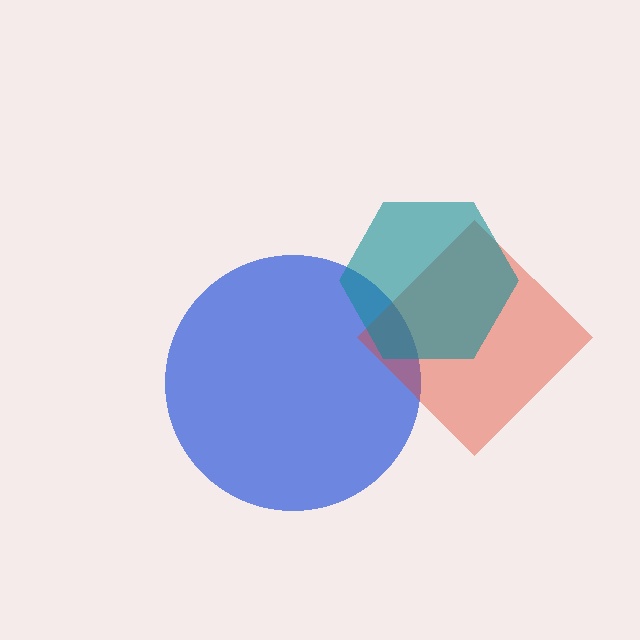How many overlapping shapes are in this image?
There are 3 overlapping shapes in the image.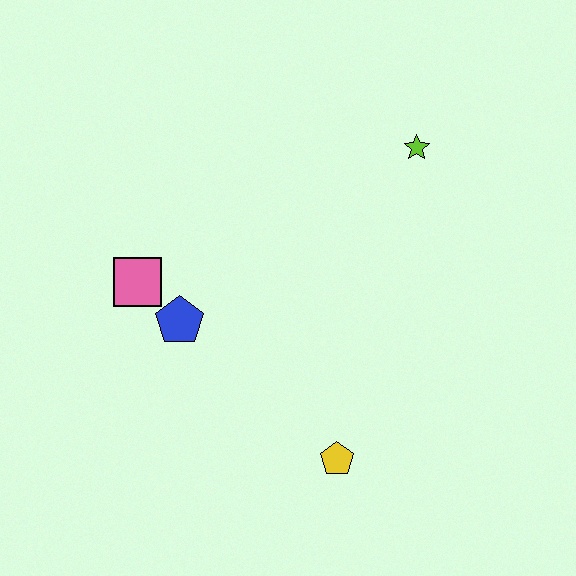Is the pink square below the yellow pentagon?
No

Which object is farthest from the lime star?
The yellow pentagon is farthest from the lime star.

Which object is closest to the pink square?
The blue pentagon is closest to the pink square.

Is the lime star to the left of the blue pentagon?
No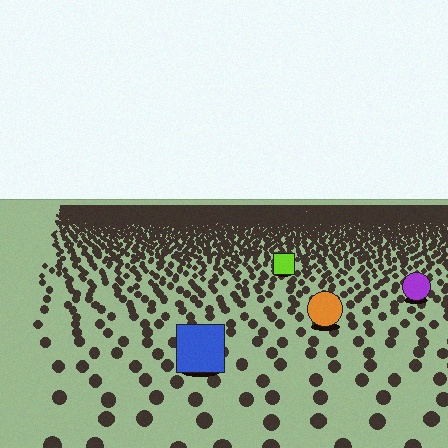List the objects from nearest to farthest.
From nearest to farthest: the blue square, the orange circle, the purple circle, the lime square.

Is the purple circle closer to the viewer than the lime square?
Yes. The purple circle is closer — you can tell from the texture gradient: the ground texture is coarser near it.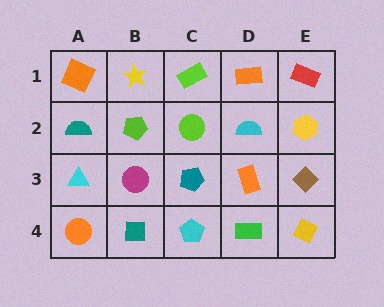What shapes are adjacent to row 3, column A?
A teal semicircle (row 2, column A), an orange circle (row 4, column A), a magenta circle (row 3, column B).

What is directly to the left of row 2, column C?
A lime pentagon.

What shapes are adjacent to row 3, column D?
A cyan semicircle (row 2, column D), a green rectangle (row 4, column D), a teal pentagon (row 3, column C), a brown diamond (row 3, column E).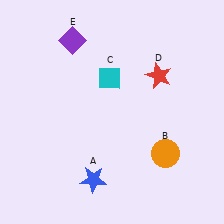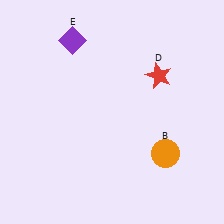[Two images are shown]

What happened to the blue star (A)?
The blue star (A) was removed in Image 2. It was in the bottom-left area of Image 1.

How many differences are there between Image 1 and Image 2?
There are 2 differences between the two images.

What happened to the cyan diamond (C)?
The cyan diamond (C) was removed in Image 2. It was in the top-left area of Image 1.